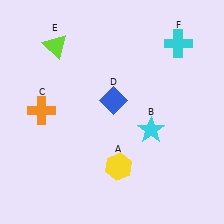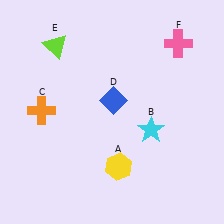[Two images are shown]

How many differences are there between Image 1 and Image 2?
There is 1 difference between the two images.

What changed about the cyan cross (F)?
In Image 1, F is cyan. In Image 2, it changed to pink.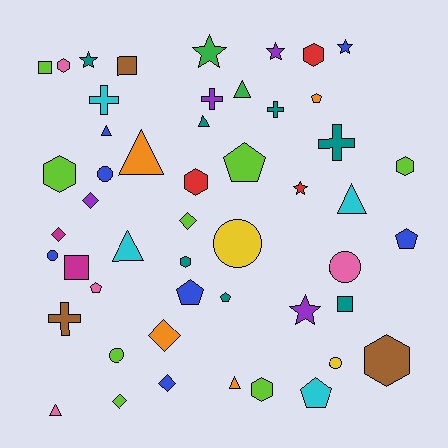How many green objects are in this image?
There are 2 green objects.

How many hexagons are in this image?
There are 8 hexagons.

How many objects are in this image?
There are 50 objects.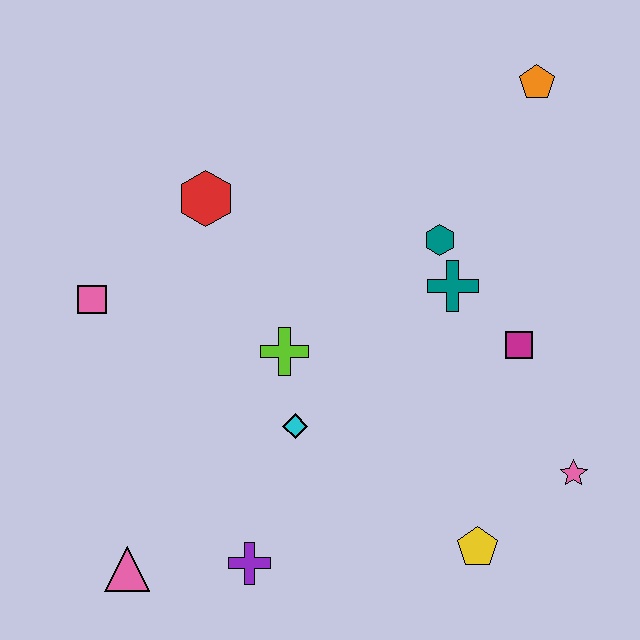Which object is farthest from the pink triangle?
The orange pentagon is farthest from the pink triangle.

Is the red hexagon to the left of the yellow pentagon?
Yes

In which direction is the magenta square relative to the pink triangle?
The magenta square is to the right of the pink triangle.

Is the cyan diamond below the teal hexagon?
Yes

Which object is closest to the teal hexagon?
The teal cross is closest to the teal hexagon.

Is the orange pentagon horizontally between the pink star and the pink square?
Yes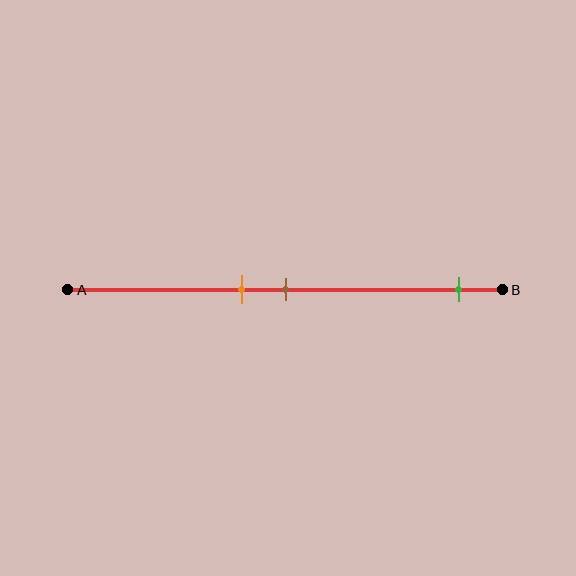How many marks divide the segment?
There are 3 marks dividing the segment.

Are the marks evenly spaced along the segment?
No, the marks are not evenly spaced.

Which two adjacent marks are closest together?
The orange and brown marks are the closest adjacent pair.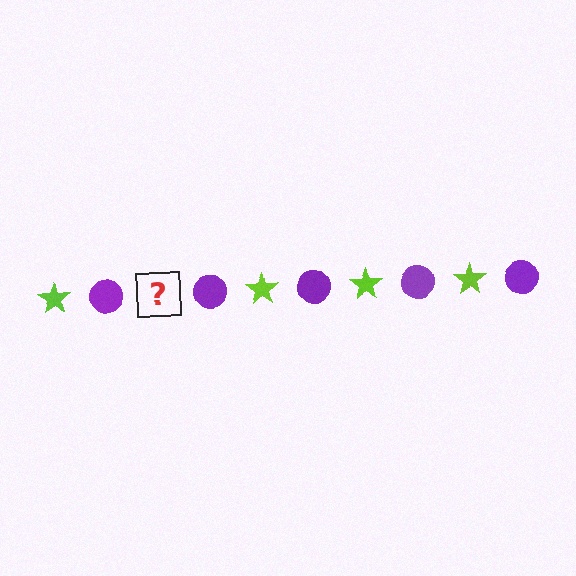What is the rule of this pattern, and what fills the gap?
The rule is that the pattern alternates between lime star and purple circle. The gap should be filled with a lime star.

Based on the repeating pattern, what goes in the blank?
The blank should be a lime star.